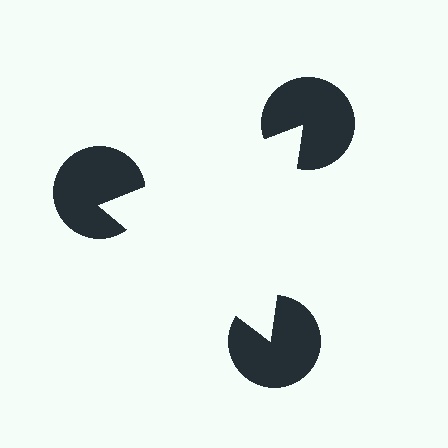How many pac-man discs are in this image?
There are 3 — one at each vertex of the illusory triangle.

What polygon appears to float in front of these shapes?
An illusory triangle — its edges are inferred from the aligned wedge cuts in the pac-man discs, not physically drawn.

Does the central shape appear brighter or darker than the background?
It typically appears slightly brighter than the background, even though no actual brightness change is drawn.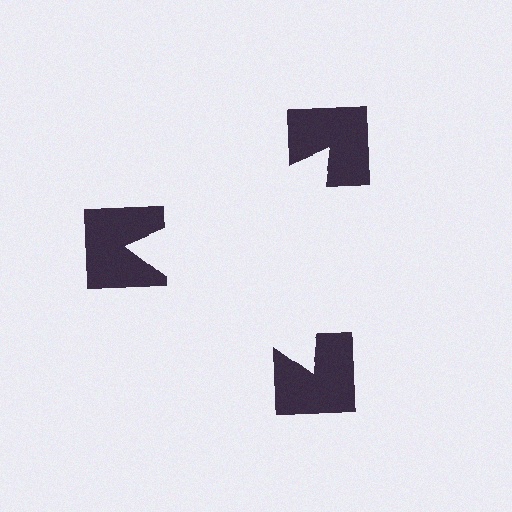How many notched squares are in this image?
There are 3 — one at each vertex of the illusory triangle.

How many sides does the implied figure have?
3 sides.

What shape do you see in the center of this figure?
An illusory triangle — its edges are inferred from the aligned wedge cuts in the notched squares, not physically drawn.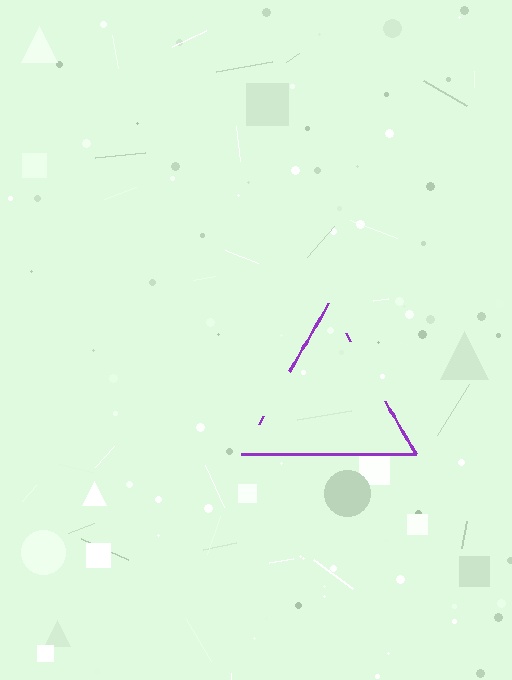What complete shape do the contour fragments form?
The contour fragments form a triangle.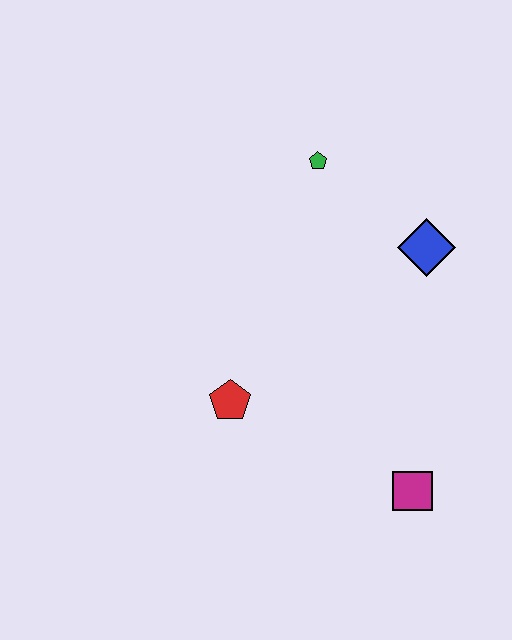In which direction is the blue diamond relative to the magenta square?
The blue diamond is above the magenta square.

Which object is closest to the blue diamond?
The green pentagon is closest to the blue diamond.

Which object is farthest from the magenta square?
The green pentagon is farthest from the magenta square.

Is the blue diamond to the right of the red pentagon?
Yes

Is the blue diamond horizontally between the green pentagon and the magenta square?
No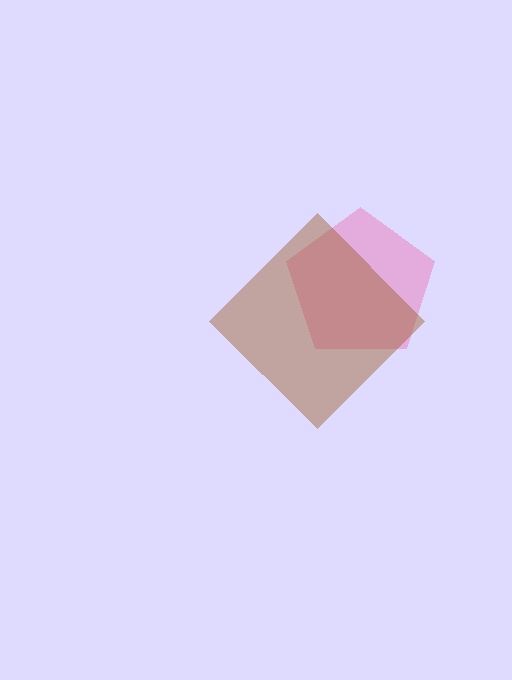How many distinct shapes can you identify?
There are 2 distinct shapes: a pink pentagon, a brown diamond.